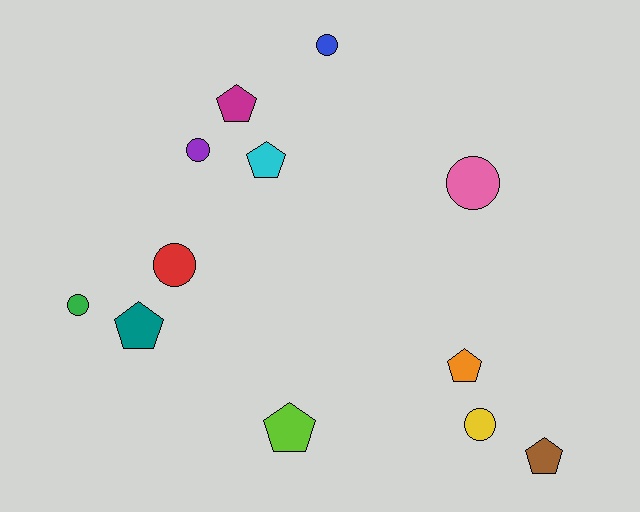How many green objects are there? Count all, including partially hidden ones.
There is 1 green object.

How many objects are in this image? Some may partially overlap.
There are 12 objects.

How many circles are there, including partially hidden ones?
There are 6 circles.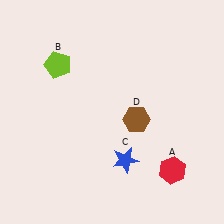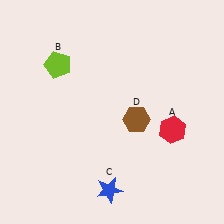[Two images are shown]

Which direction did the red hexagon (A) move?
The red hexagon (A) moved up.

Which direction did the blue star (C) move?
The blue star (C) moved down.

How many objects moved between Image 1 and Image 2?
2 objects moved between the two images.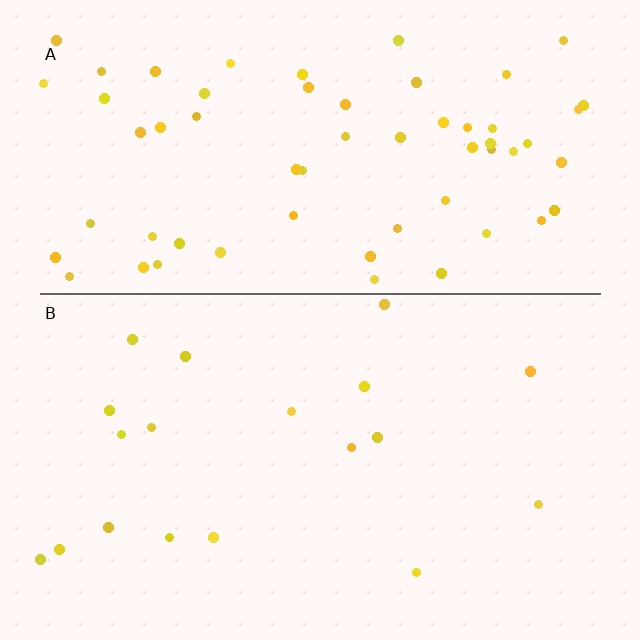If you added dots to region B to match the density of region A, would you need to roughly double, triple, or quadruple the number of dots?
Approximately triple.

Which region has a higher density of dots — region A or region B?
A (the top).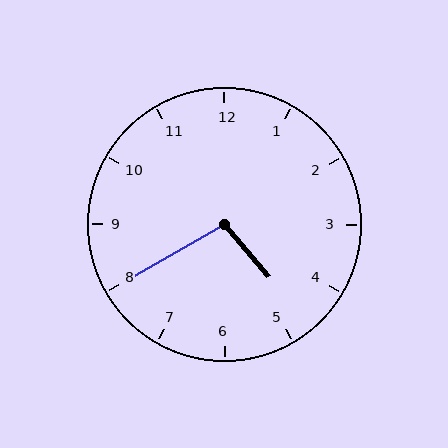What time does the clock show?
4:40.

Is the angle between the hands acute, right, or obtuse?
It is obtuse.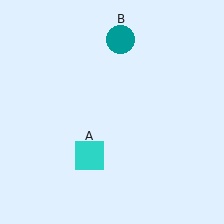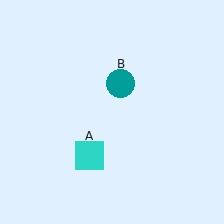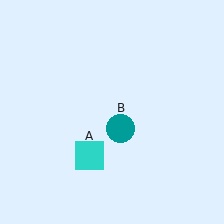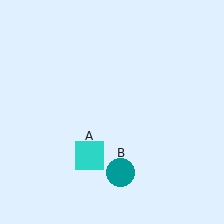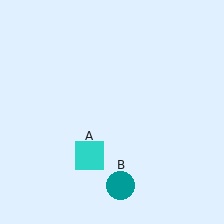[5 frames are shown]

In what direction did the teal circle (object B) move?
The teal circle (object B) moved down.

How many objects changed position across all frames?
1 object changed position: teal circle (object B).